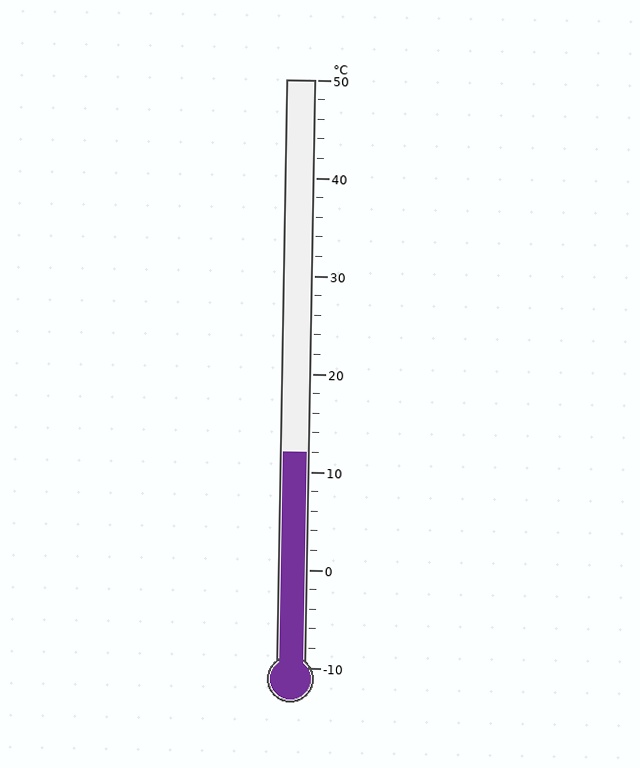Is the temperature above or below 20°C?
The temperature is below 20°C.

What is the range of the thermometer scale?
The thermometer scale ranges from -10°C to 50°C.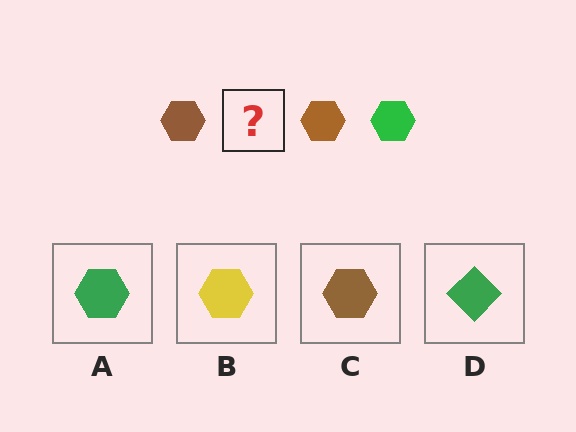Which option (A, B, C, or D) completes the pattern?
A.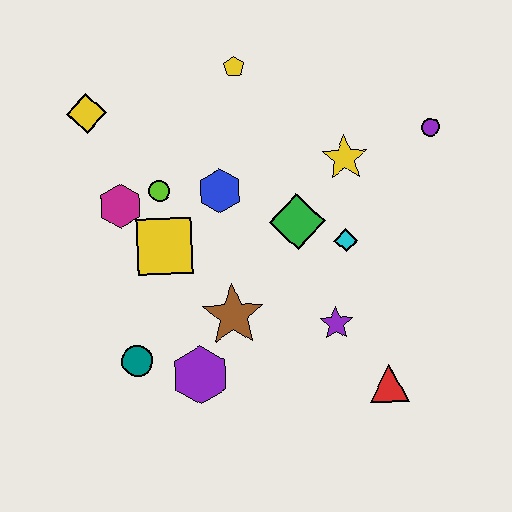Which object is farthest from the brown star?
The purple circle is farthest from the brown star.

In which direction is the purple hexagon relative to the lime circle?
The purple hexagon is below the lime circle.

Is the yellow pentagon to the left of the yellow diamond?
No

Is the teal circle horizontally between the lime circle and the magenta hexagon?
Yes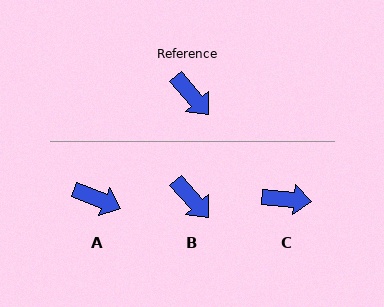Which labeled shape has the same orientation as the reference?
B.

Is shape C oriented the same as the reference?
No, it is off by about 44 degrees.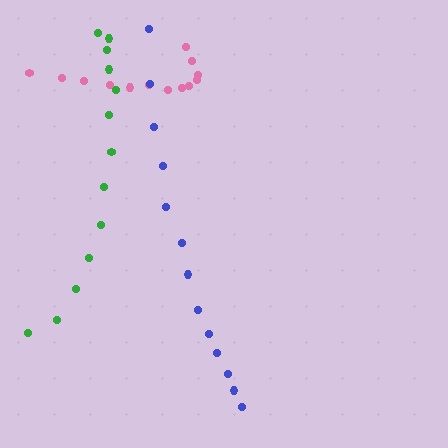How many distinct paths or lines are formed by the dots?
There are 3 distinct paths.